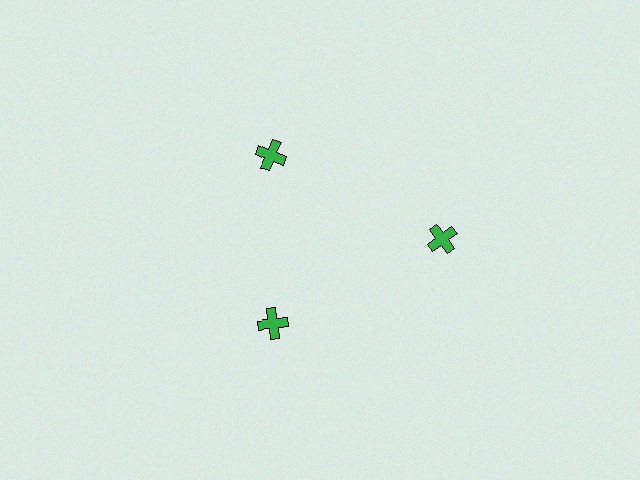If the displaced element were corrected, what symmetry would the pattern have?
It would have 3-fold rotational symmetry — the pattern would map onto itself every 120 degrees.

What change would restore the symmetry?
The symmetry would be restored by moving it inward, back onto the ring so that all 3 crosses sit at equal angles and equal distance from the center.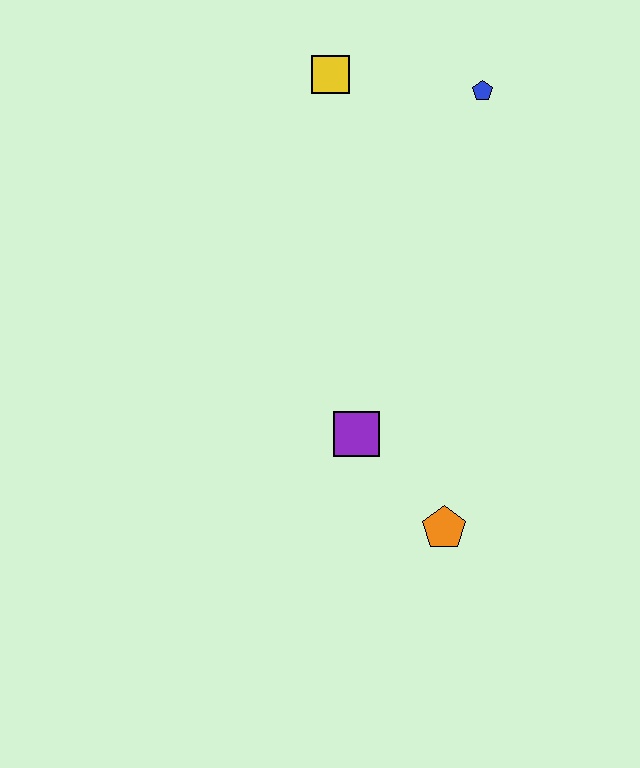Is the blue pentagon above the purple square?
Yes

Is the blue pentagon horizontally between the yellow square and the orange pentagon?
No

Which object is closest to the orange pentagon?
The purple square is closest to the orange pentagon.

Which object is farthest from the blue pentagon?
The orange pentagon is farthest from the blue pentagon.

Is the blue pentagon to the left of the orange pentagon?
No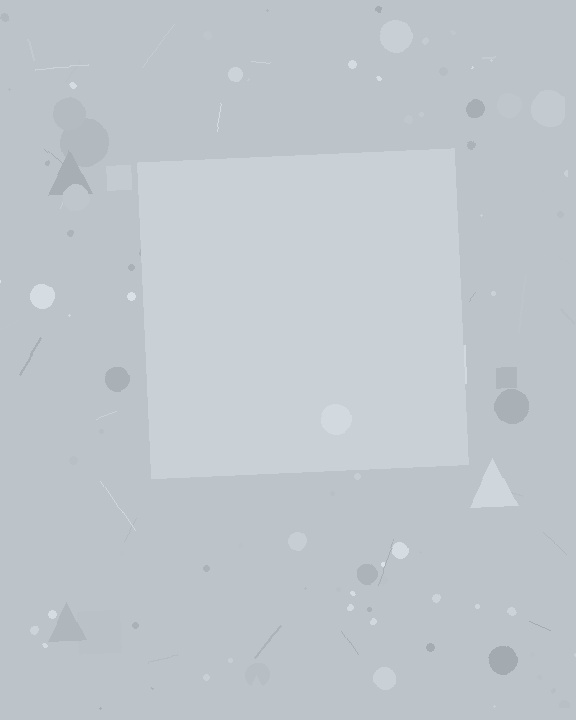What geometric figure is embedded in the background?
A square is embedded in the background.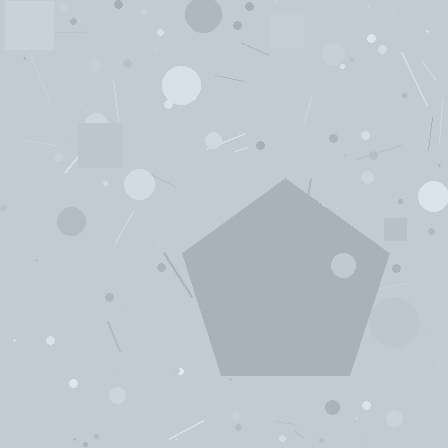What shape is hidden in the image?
A pentagon is hidden in the image.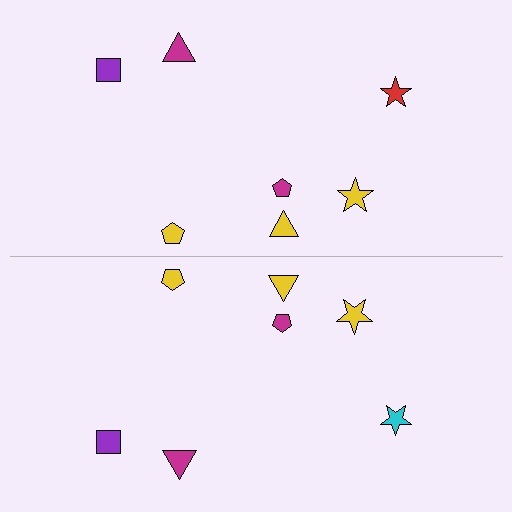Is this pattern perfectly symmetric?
No, the pattern is not perfectly symmetric. The cyan star on the bottom side breaks the symmetry — its mirror counterpart is red.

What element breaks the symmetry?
The cyan star on the bottom side breaks the symmetry — its mirror counterpart is red.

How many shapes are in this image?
There are 14 shapes in this image.